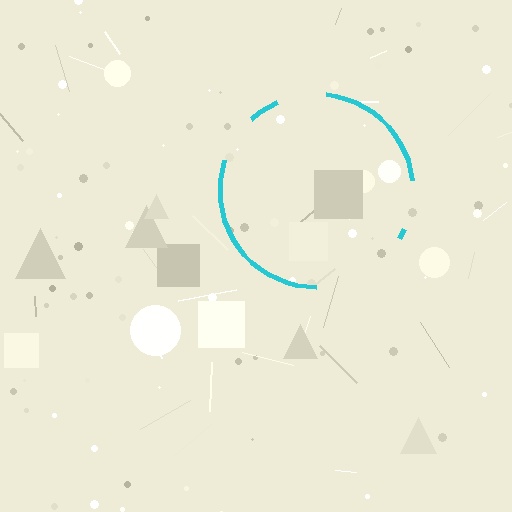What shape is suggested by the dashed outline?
The dashed outline suggests a circle.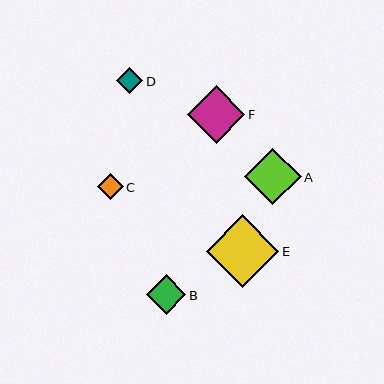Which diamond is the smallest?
Diamond D is the smallest with a size of approximately 26 pixels.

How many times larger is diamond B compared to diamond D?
Diamond B is approximately 1.5 times the size of diamond D.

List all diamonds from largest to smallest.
From largest to smallest: E, F, A, B, C, D.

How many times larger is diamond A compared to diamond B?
Diamond A is approximately 1.5 times the size of diamond B.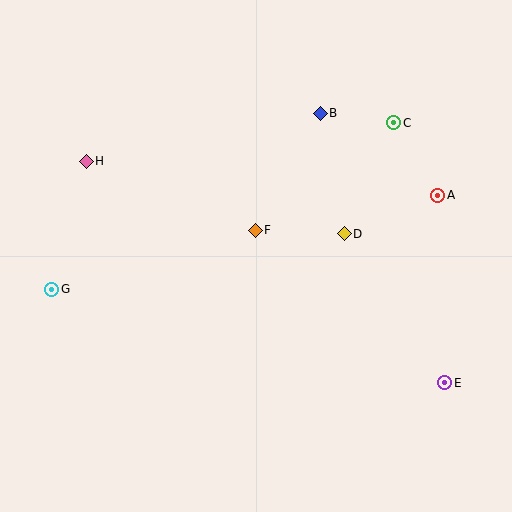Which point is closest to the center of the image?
Point F at (255, 230) is closest to the center.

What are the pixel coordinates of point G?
Point G is at (52, 289).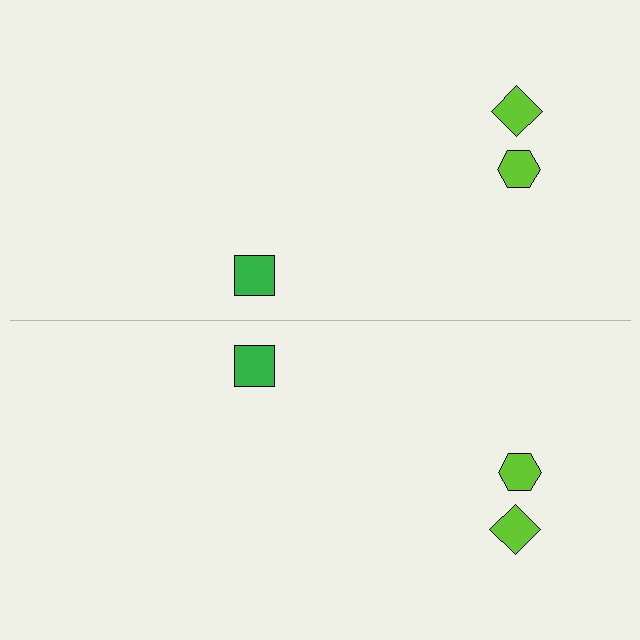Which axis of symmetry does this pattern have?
The pattern has a horizontal axis of symmetry running through the center of the image.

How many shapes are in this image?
There are 6 shapes in this image.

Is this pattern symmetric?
Yes, this pattern has bilateral (reflection) symmetry.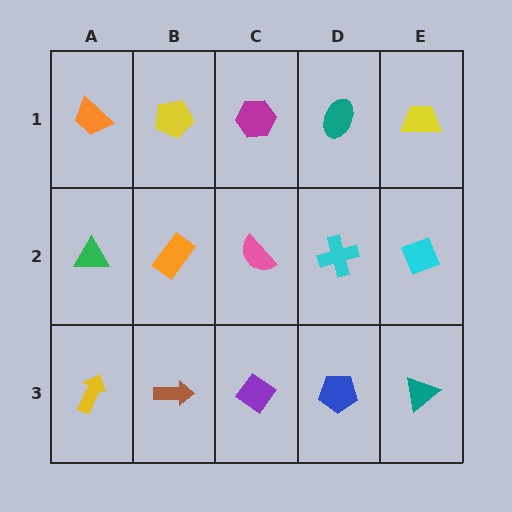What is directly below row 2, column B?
A brown arrow.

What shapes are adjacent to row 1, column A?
A green triangle (row 2, column A), a yellow pentagon (row 1, column B).